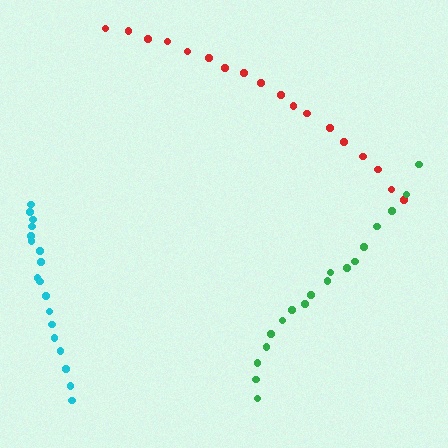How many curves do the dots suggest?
There are 3 distinct paths.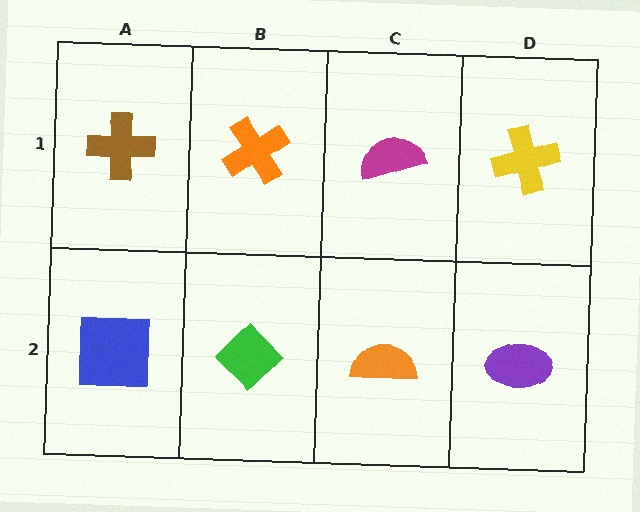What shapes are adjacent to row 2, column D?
A yellow cross (row 1, column D), an orange semicircle (row 2, column C).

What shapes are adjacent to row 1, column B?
A green diamond (row 2, column B), a brown cross (row 1, column A), a magenta semicircle (row 1, column C).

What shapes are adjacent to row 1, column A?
A blue square (row 2, column A), an orange cross (row 1, column B).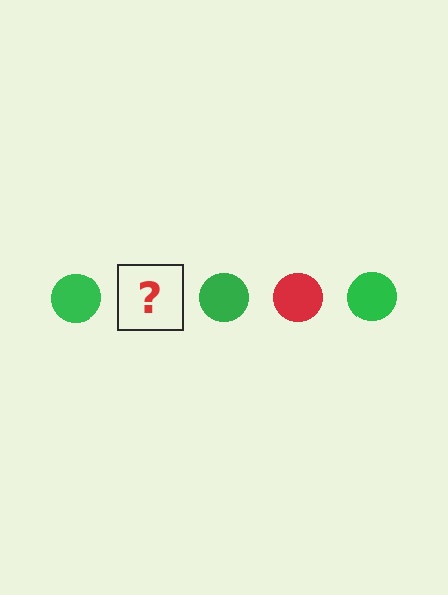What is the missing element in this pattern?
The missing element is a red circle.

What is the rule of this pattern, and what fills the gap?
The rule is that the pattern cycles through green, red circles. The gap should be filled with a red circle.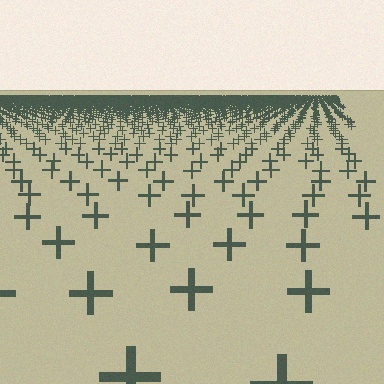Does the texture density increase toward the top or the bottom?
Density increases toward the top.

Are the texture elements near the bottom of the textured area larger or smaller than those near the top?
Larger. Near the bottom, elements are closer to the viewer and appear at a bigger on-screen size.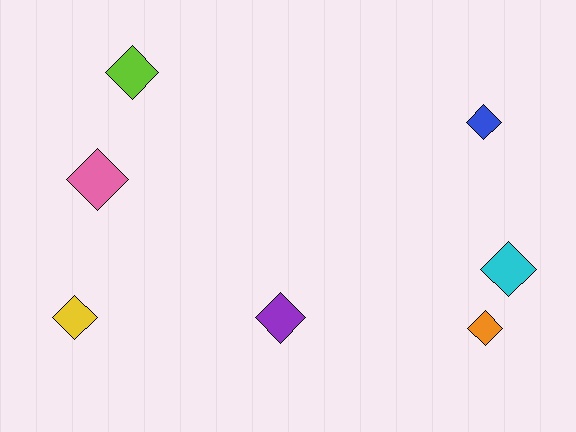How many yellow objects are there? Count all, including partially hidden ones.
There is 1 yellow object.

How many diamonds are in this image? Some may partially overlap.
There are 7 diamonds.